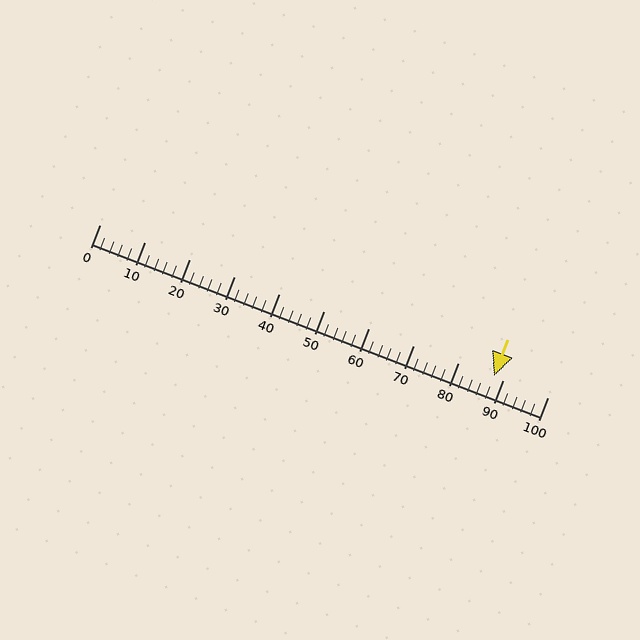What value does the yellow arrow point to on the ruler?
The yellow arrow points to approximately 88.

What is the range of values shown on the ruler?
The ruler shows values from 0 to 100.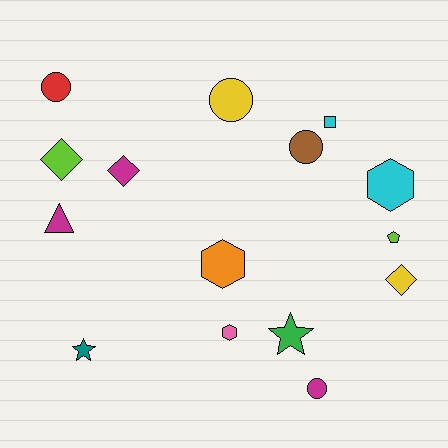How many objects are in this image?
There are 15 objects.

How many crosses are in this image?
There are no crosses.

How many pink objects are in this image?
There is 1 pink object.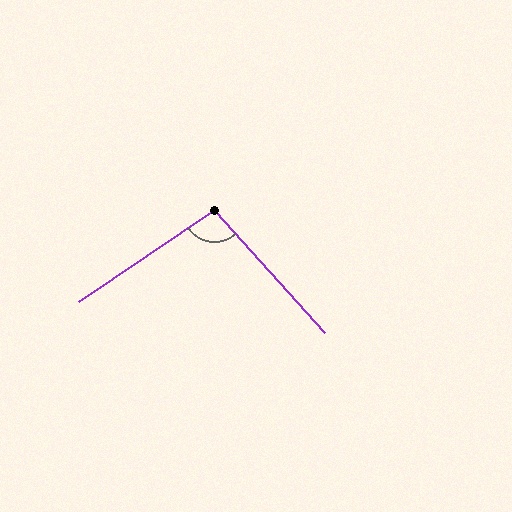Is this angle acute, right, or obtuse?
It is obtuse.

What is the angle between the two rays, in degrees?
Approximately 98 degrees.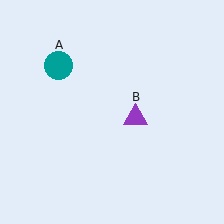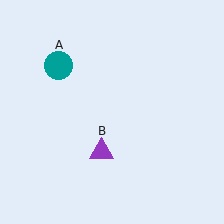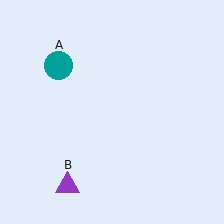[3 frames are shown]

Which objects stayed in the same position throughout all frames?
Teal circle (object A) remained stationary.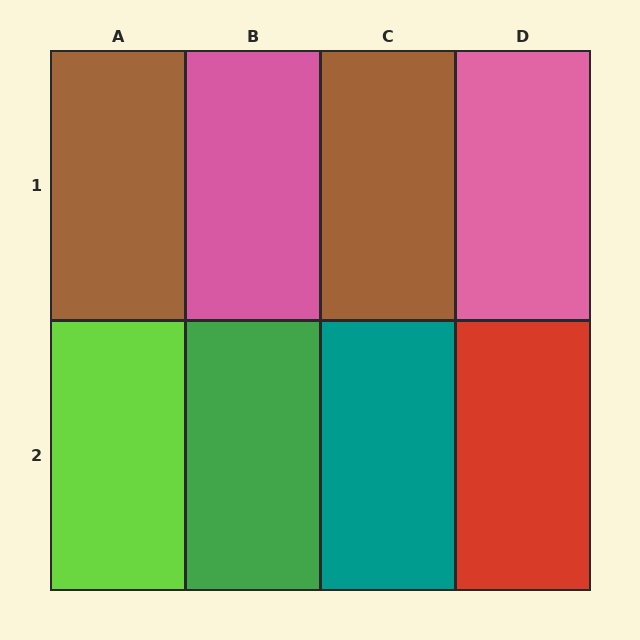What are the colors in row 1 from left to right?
Brown, pink, brown, pink.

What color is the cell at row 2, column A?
Lime.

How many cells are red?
1 cell is red.